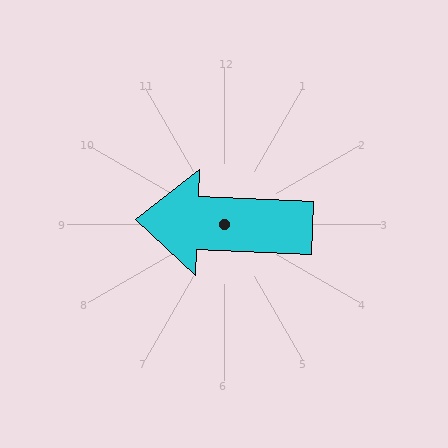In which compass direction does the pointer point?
West.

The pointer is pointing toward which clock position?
Roughly 9 o'clock.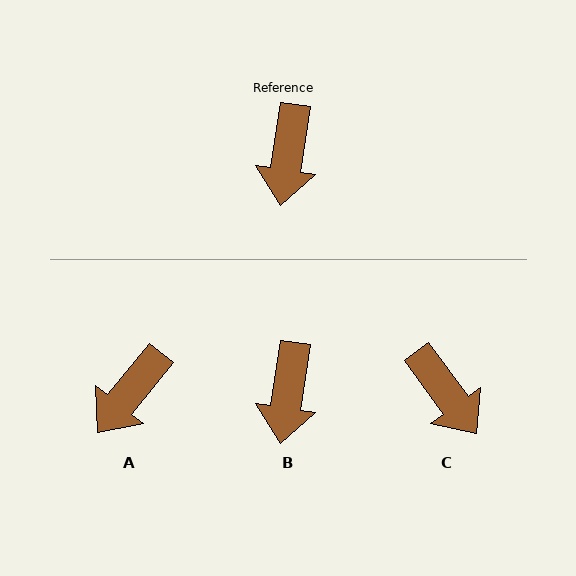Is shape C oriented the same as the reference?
No, it is off by about 45 degrees.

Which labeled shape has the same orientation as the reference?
B.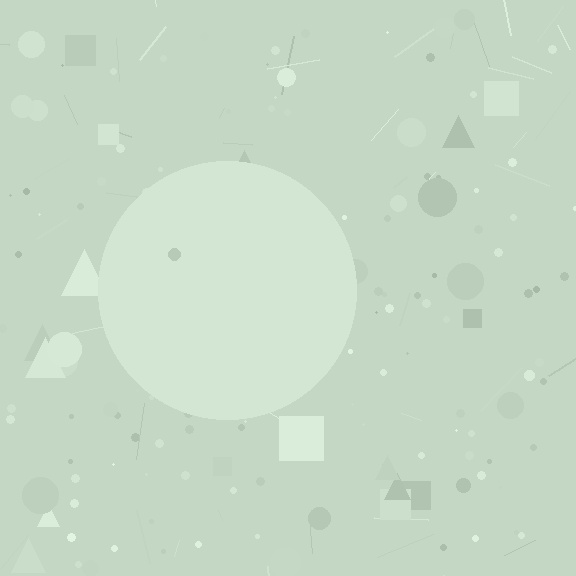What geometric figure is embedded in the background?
A circle is embedded in the background.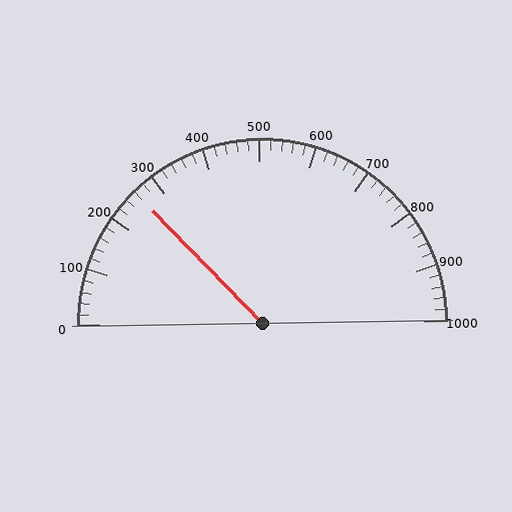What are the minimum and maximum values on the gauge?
The gauge ranges from 0 to 1000.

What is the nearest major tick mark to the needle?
The nearest major tick mark is 300.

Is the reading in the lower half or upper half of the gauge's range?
The reading is in the lower half of the range (0 to 1000).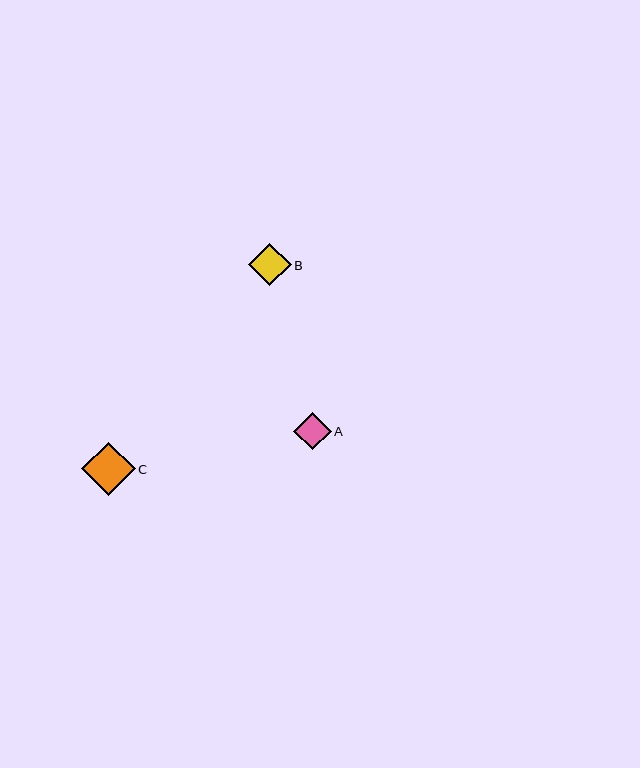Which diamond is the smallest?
Diamond A is the smallest with a size of approximately 38 pixels.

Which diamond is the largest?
Diamond C is the largest with a size of approximately 53 pixels.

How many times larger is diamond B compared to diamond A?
Diamond B is approximately 1.1 times the size of diamond A.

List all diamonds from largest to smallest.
From largest to smallest: C, B, A.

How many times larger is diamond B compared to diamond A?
Diamond B is approximately 1.1 times the size of diamond A.